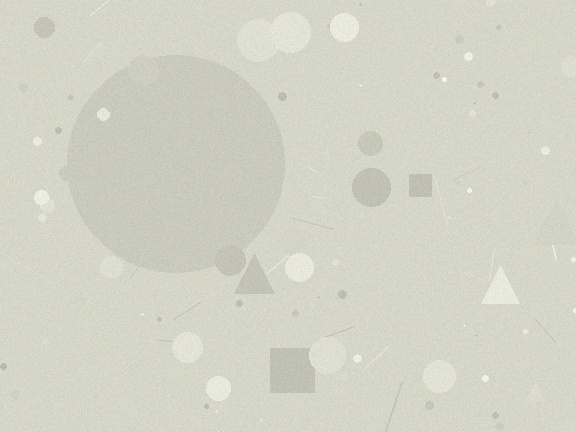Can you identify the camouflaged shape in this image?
The camouflaged shape is a circle.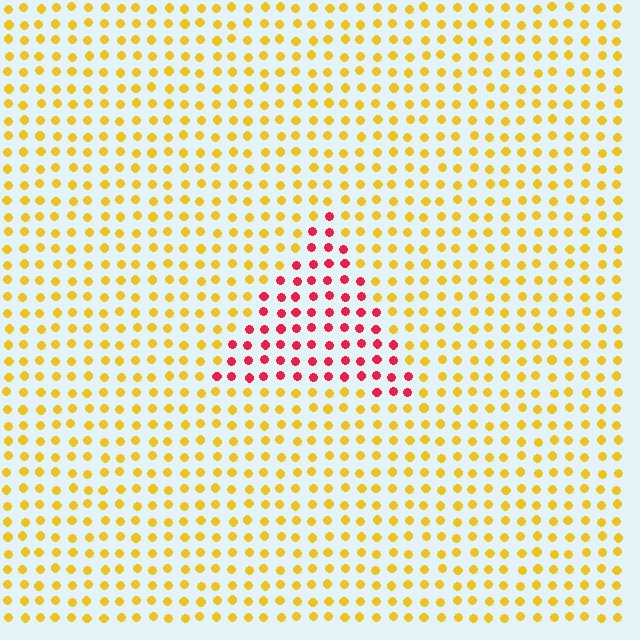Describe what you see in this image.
The image is filled with small yellow elements in a uniform arrangement. A triangle-shaped region is visible where the elements are tinted to a slightly different hue, forming a subtle color boundary.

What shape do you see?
I see a triangle.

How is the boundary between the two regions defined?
The boundary is defined purely by a slight shift in hue (about 60 degrees). Spacing, size, and orientation are identical on both sides.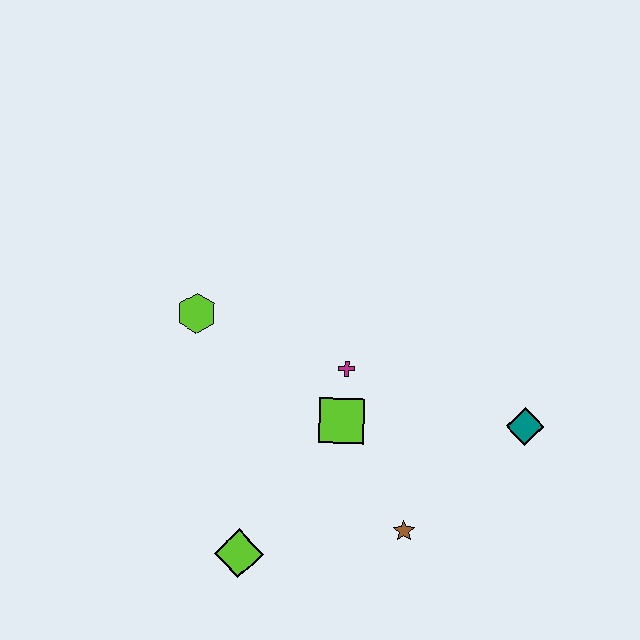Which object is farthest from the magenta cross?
The lime diamond is farthest from the magenta cross.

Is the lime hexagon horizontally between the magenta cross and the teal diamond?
No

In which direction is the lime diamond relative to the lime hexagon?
The lime diamond is below the lime hexagon.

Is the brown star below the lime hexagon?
Yes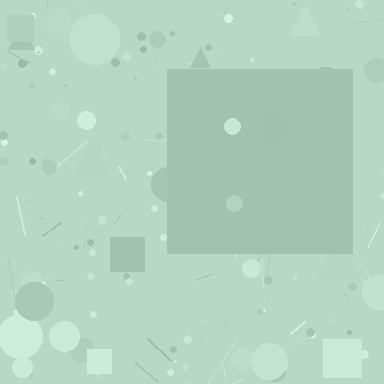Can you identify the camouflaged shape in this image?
The camouflaged shape is a square.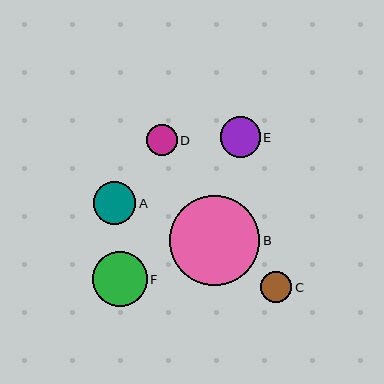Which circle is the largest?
Circle B is the largest with a size of approximately 90 pixels.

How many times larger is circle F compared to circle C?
Circle F is approximately 1.8 times the size of circle C.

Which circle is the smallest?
Circle D is the smallest with a size of approximately 30 pixels.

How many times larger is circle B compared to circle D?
Circle B is approximately 3.0 times the size of circle D.